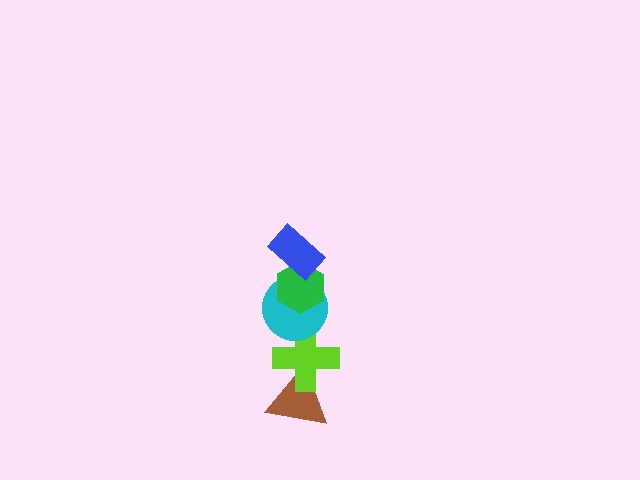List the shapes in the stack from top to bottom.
From top to bottom: the blue rectangle, the green hexagon, the cyan circle, the lime cross, the brown triangle.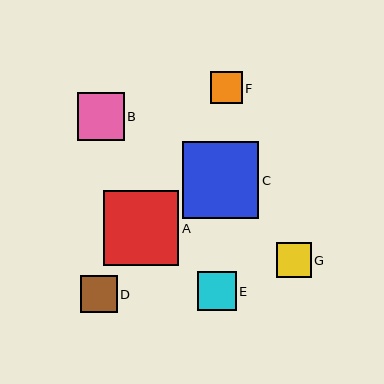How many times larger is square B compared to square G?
Square B is approximately 1.4 times the size of square G.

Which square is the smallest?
Square F is the smallest with a size of approximately 31 pixels.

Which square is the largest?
Square C is the largest with a size of approximately 76 pixels.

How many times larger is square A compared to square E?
Square A is approximately 1.9 times the size of square E.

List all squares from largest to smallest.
From largest to smallest: C, A, B, E, D, G, F.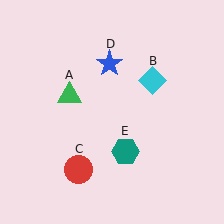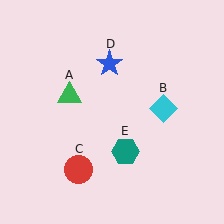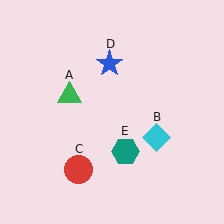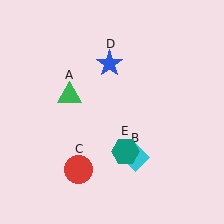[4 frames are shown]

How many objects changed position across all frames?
1 object changed position: cyan diamond (object B).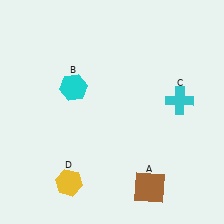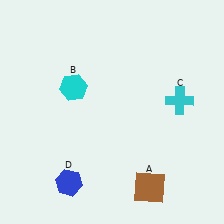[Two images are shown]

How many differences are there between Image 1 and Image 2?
There is 1 difference between the two images.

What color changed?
The hexagon (D) changed from yellow in Image 1 to blue in Image 2.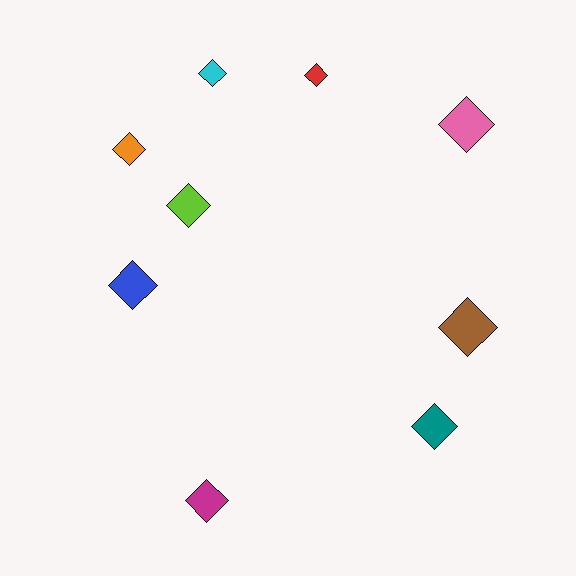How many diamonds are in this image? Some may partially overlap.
There are 9 diamonds.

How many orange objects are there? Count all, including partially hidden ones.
There is 1 orange object.